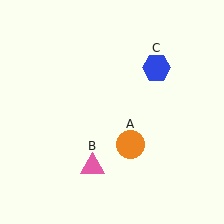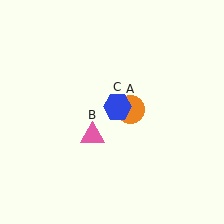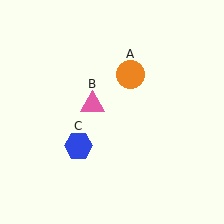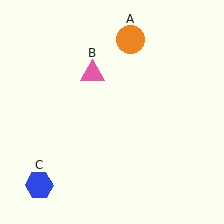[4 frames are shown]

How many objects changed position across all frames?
3 objects changed position: orange circle (object A), pink triangle (object B), blue hexagon (object C).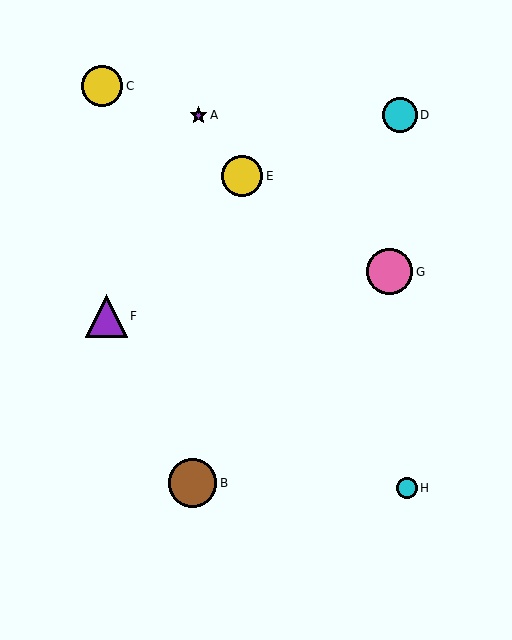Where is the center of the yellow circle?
The center of the yellow circle is at (242, 176).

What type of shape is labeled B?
Shape B is a brown circle.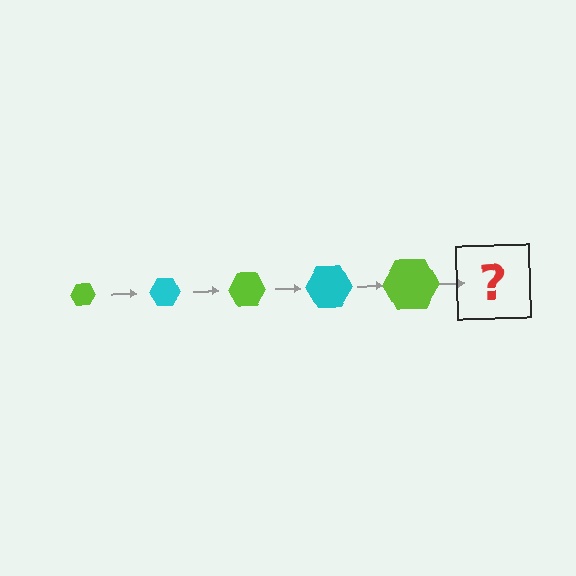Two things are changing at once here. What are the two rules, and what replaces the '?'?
The two rules are that the hexagon grows larger each step and the color cycles through lime and cyan. The '?' should be a cyan hexagon, larger than the previous one.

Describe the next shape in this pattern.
It should be a cyan hexagon, larger than the previous one.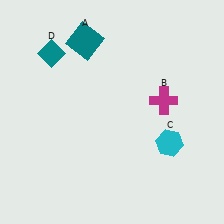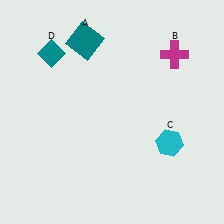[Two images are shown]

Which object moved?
The magenta cross (B) moved up.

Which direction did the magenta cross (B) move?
The magenta cross (B) moved up.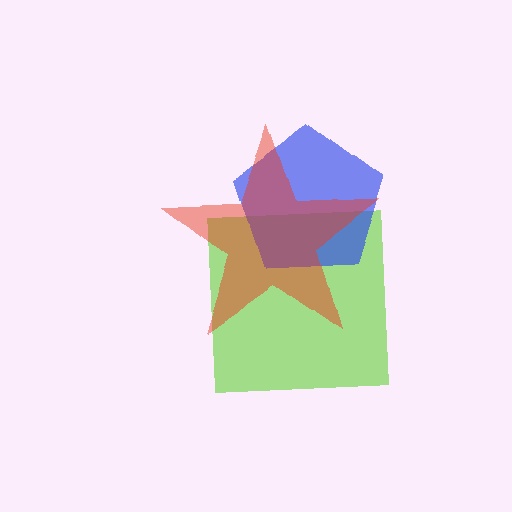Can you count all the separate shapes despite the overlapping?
Yes, there are 3 separate shapes.